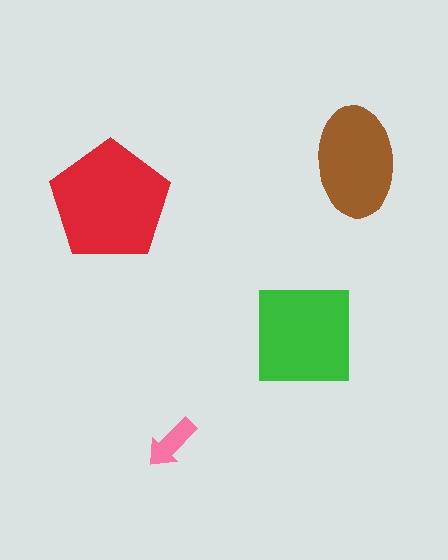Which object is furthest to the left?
The red pentagon is leftmost.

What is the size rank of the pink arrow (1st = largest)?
4th.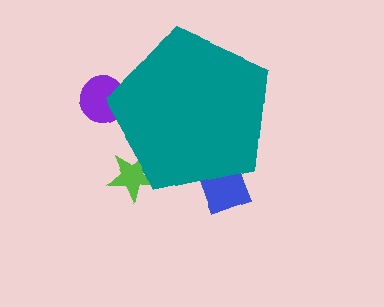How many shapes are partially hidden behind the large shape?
3 shapes are partially hidden.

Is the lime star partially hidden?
Yes, the lime star is partially hidden behind the teal pentagon.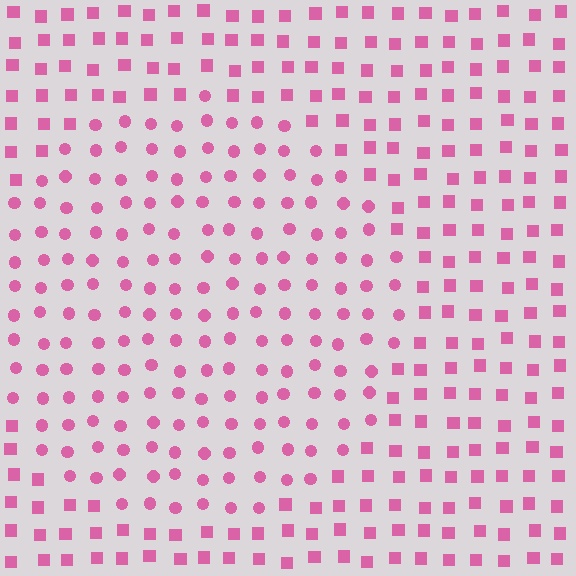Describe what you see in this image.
The image is filled with small pink elements arranged in a uniform grid. A circle-shaped region contains circles, while the surrounding area contains squares. The boundary is defined purely by the change in element shape.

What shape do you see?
I see a circle.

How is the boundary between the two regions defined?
The boundary is defined by a change in element shape: circles inside vs. squares outside. All elements share the same color and spacing.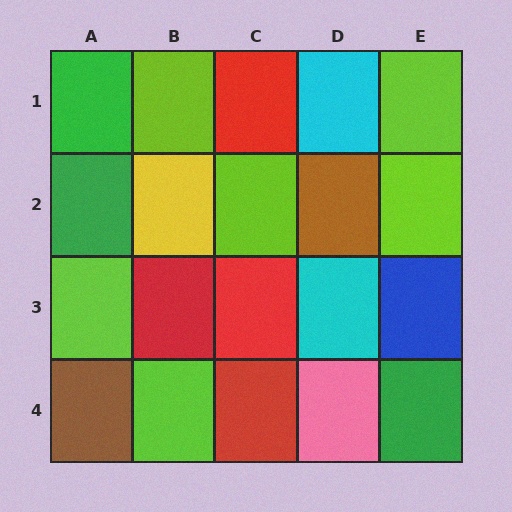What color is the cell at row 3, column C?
Red.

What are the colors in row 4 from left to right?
Brown, lime, red, pink, green.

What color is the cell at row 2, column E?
Lime.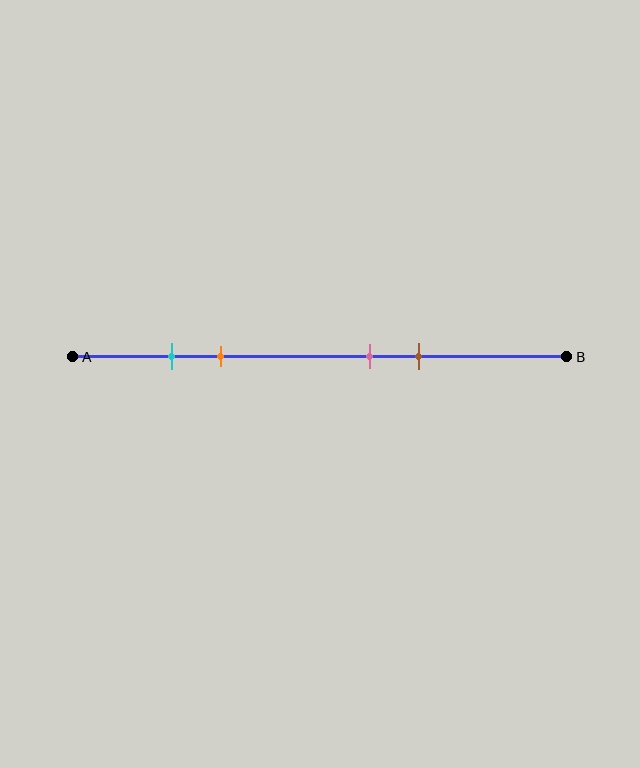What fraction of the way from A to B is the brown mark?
The brown mark is approximately 70% (0.7) of the way from A to B.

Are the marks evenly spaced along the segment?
No, the marks are not evenly spaced.